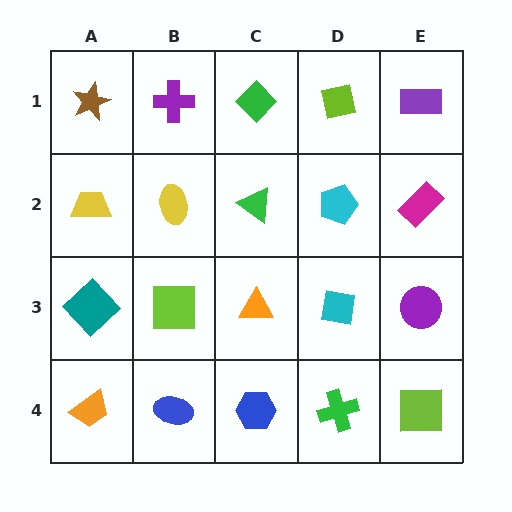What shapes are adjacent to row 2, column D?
A lime square (row 1, column D), a cyan square (row 3, column D), a green triangle (row 2, column C), a magenta rectangle (row 2, column E).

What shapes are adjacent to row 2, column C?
A green diamond (row 1, column C), an orange triangle (row 3, column C), a yellow ellipse (row 2, column B), a cyan pentagon (row 2, column D).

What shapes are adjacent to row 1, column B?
A yellow ellipse (row 2, column B), a brown star (row 1, column A), a green diamond (row 1, column C).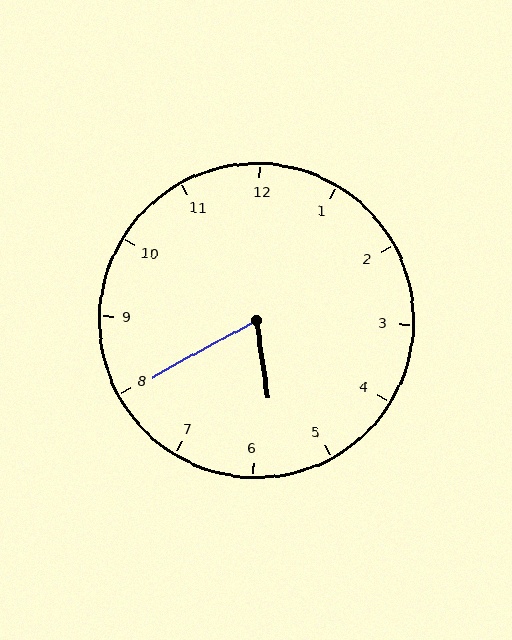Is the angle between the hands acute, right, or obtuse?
It is acute.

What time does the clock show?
5:40.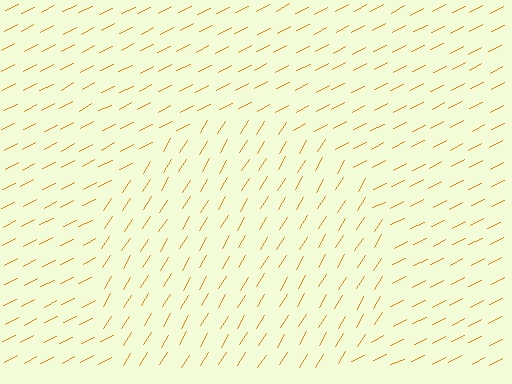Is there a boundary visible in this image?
Yes, there is a texture boundary formed by a change in line orientation.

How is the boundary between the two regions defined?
The boundary is defined purely by a change in line orientation (approximately 32 degrees difference). All lines are the same color and thickness.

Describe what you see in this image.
The image is filled with small orange line segments. A circle region in the image has lines oriented differently from the surrounding lines, creating a visible texture boundary.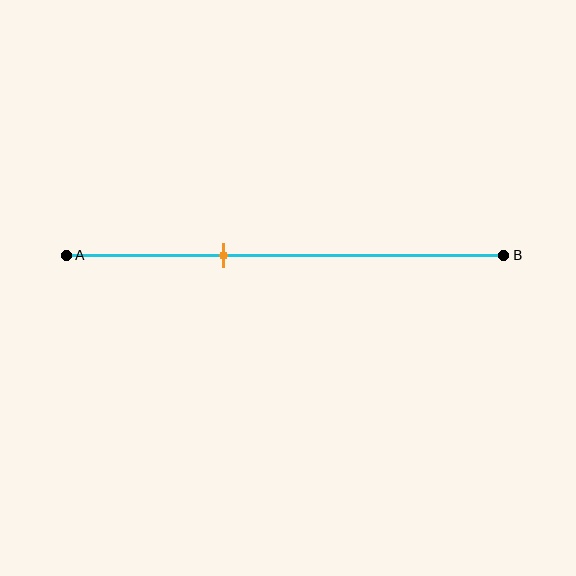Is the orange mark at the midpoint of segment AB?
No, the mark is at about 35% from A, not at the 50% midpoint.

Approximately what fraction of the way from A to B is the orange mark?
The orange mark is approximately 35% of the way from A to B.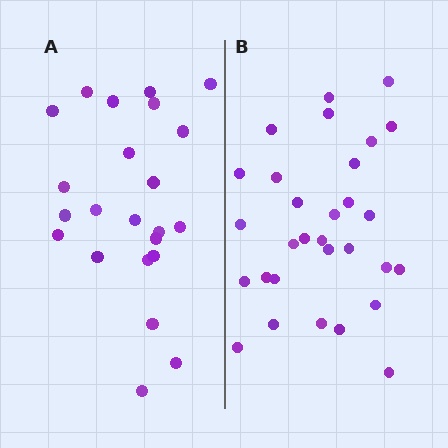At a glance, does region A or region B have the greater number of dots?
Region B (the right region) has more dots.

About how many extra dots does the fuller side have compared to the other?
Region B has roughly 8 or so more dots than region A.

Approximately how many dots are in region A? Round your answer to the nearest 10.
About 20 dots. (The exact count is 23, which rounds to 20.)